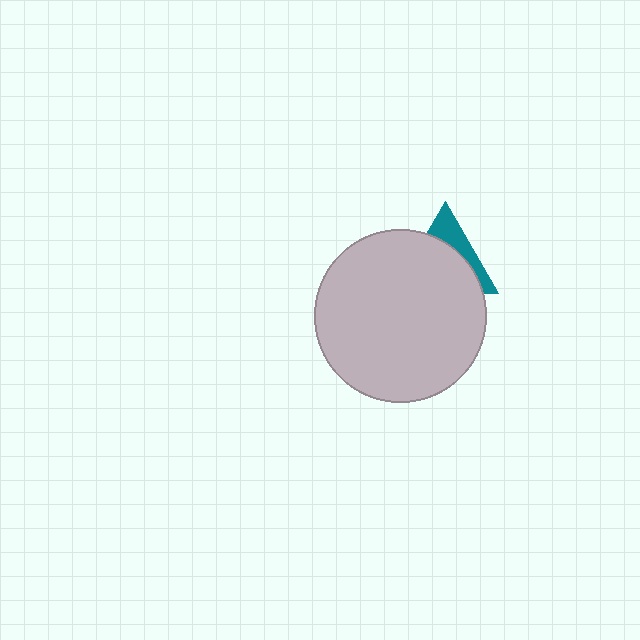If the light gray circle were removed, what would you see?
You would see the complete teal triangle.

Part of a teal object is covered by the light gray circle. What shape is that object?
It is a triangle.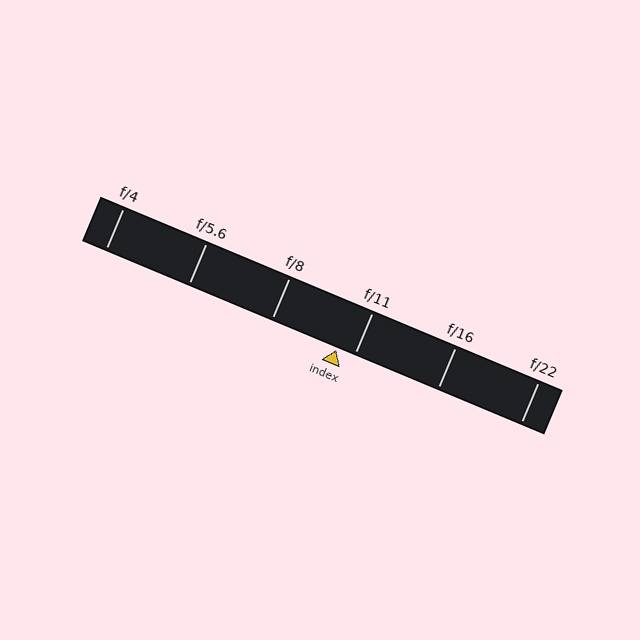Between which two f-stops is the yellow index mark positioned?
The index mark is between f/8 and f/11.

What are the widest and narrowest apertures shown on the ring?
The widest aperture shown is f/4 and the narrowest is f/22.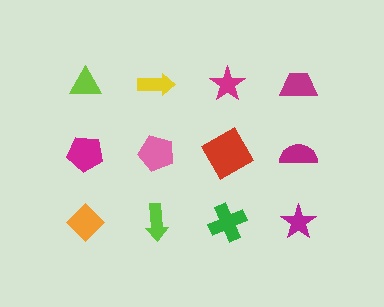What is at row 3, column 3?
A green cross.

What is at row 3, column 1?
An orange diamond.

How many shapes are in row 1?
4 shapes.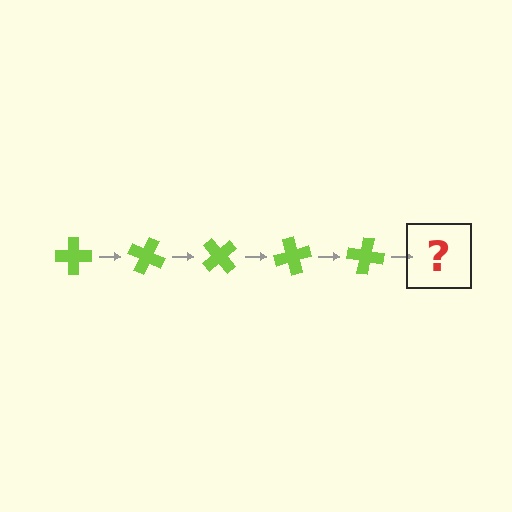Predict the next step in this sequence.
The next step is a lime cross rotated 125 degrees.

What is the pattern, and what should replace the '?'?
The pattern is that the cross rotates 25 degrees each step. The '?' should be a lime cross rotated 125 degrees.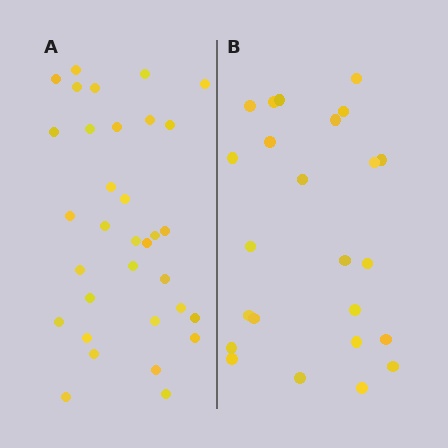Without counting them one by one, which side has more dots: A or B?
Region A (the left region) has more dots.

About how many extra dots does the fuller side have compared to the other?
Region A has roughly 8 or so more dots than region B.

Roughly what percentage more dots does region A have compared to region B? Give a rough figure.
About 40% more.